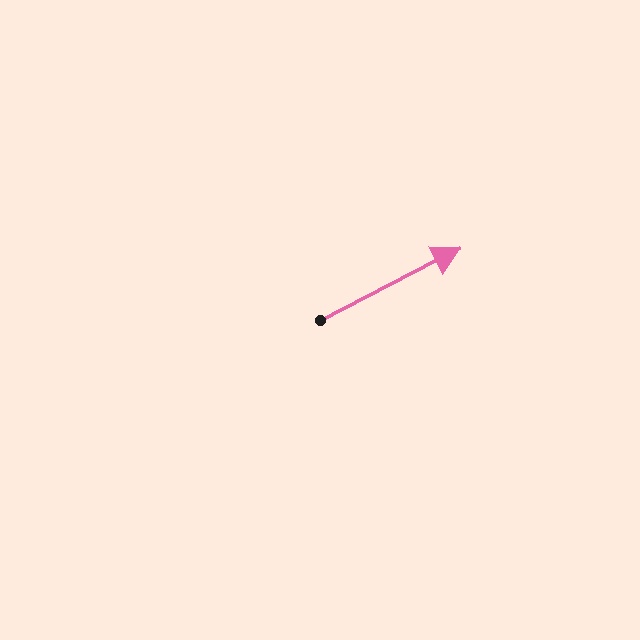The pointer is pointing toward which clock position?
Roughly 2 o'clock.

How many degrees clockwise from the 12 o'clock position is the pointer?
Approximately 63 degrees.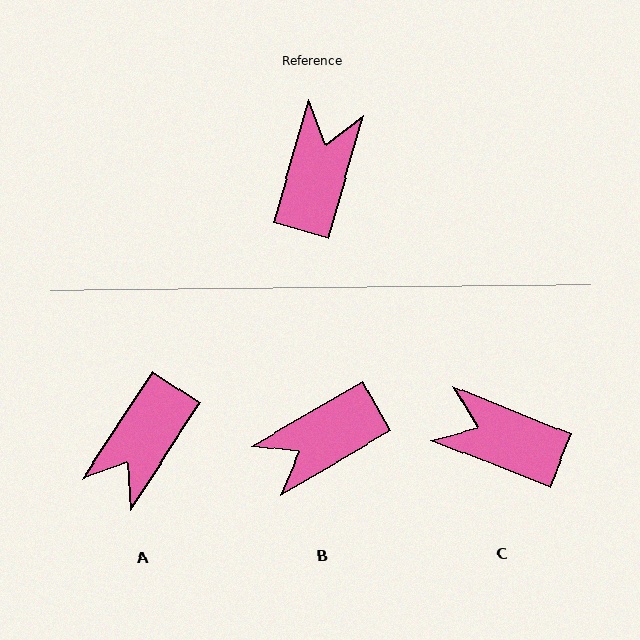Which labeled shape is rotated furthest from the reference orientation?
A, about 163 degrees away.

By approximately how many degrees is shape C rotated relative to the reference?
Approximately 84 degrees counter-clockwise.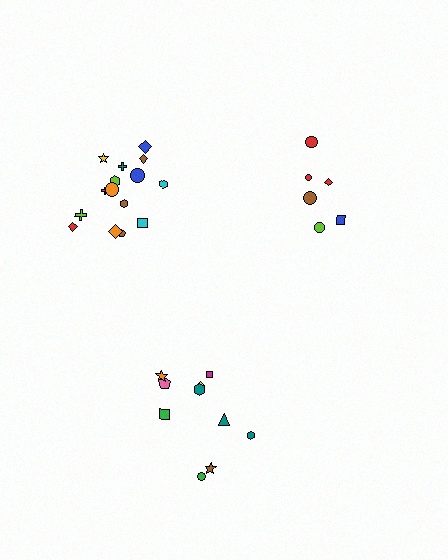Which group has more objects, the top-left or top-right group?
The top-left group.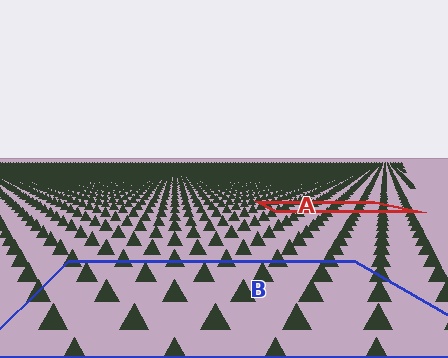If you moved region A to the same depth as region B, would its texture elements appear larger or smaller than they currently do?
They would appear larger. At a closer depth, the same texture elements are projected at a bigger on-screen size.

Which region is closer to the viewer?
Region B is closer. The texture elements there are larger and more spread out.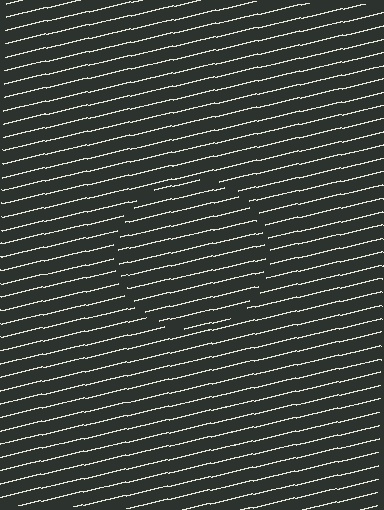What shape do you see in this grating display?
An illusory circle. The interior of the shape contains the same grating, shifted by half a period — the contour is defined by the phase discontinuity where line-ends from the inner and outer gratings abut.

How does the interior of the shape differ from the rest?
The interior of the shape contains the same grating, shifted by half a period — the contour is defined by the phase discontinuity where line-ends from the inner and outer gratings abut.